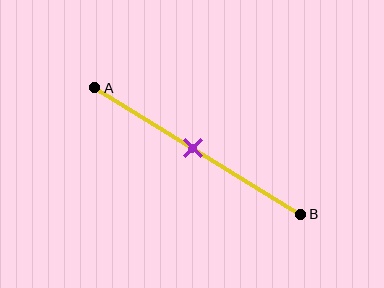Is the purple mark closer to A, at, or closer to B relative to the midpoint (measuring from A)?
The purple mark is approximately at the midpoint of segment AB.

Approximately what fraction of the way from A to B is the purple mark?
The purple mark is approximately 50% of the way from A to B.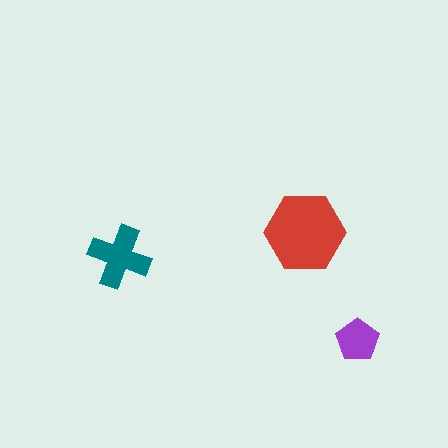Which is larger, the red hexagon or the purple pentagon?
The red hexagon.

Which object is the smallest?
The purple pentagon.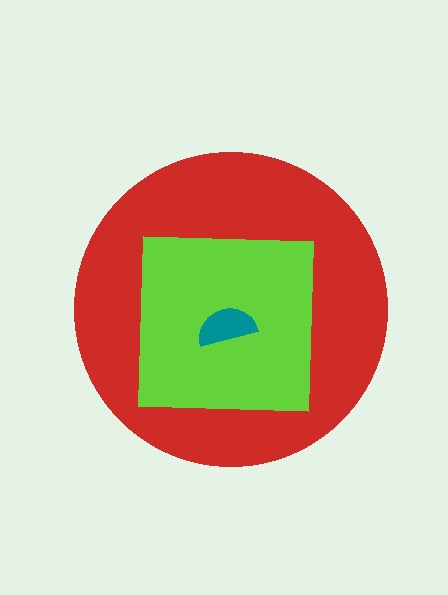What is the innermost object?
The teal semicircle.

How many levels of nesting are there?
3.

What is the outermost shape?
The red circle.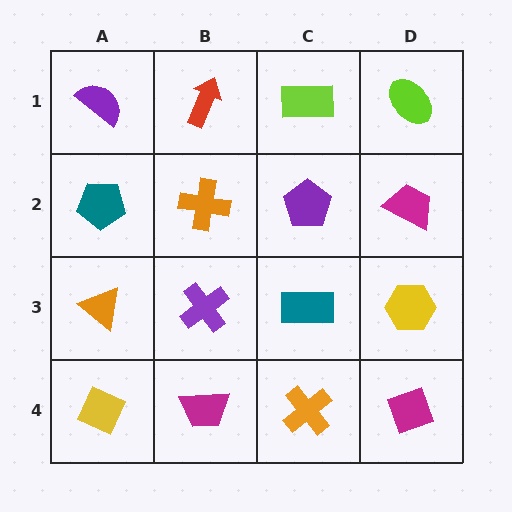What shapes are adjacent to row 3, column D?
A magenta trapezoid (row 2, column D), a magenta diamond (row 4, column D), a teal rectangle (row 3, column C).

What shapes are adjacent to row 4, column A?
An orange triangle (row 3, column A), a magenta trapezoid (row 4, column B).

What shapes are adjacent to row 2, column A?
A purple semicircle (row 1, column A), an orange triangle (row 3, column A), an orange cross (row 2, column B).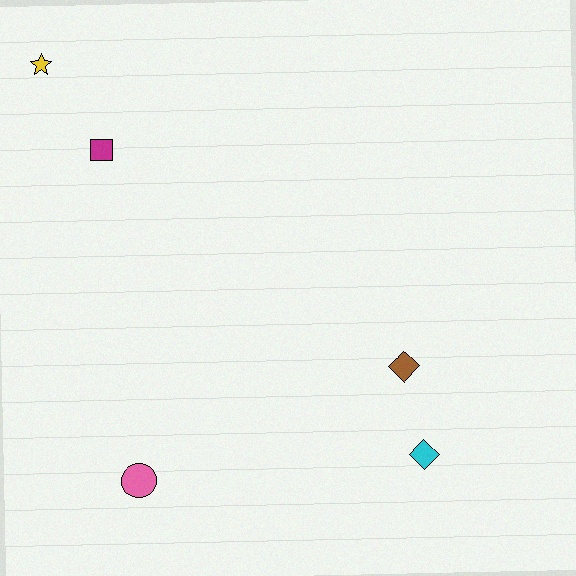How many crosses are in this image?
There are no crosses.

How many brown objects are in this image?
There is 1 brown object.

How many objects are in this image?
There are 5 objects.